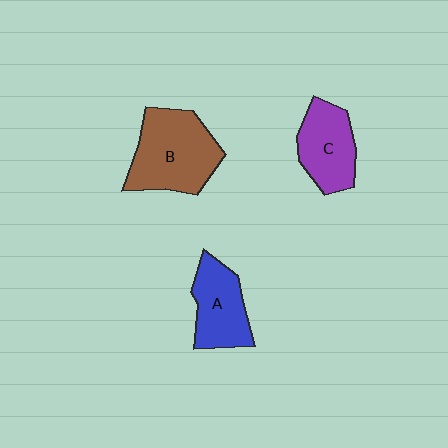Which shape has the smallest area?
Shape A (blue).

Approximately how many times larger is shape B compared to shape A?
Approximately 1.4 times.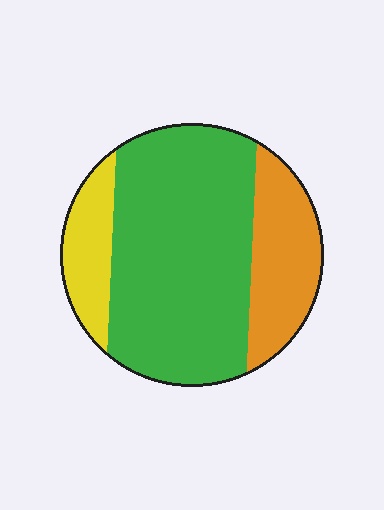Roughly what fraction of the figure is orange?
Orange takes up between a sixth and a third of the figure.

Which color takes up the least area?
Yellow, at roughly 15%.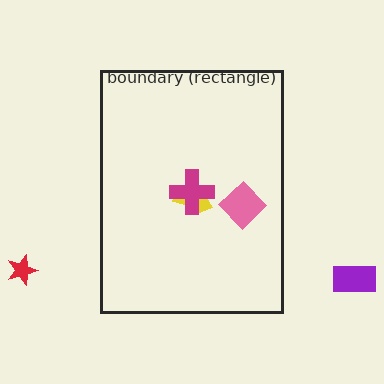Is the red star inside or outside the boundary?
Outside.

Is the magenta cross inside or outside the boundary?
Inside.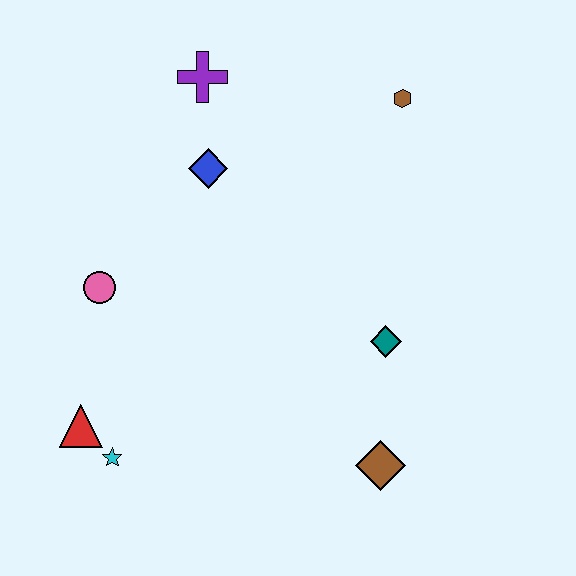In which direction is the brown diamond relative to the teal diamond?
The brown diamond is below the teal diamond.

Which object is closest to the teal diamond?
The brown diamond is closest to the teal diamond.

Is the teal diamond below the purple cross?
Yes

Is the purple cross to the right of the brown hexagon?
No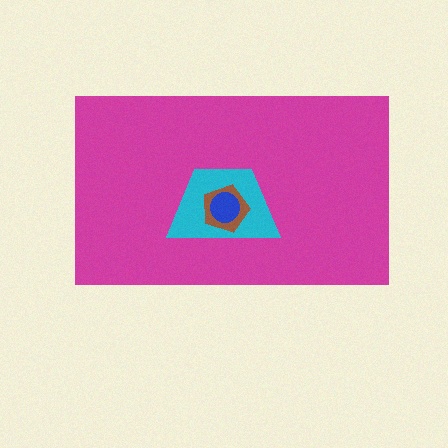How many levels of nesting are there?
4.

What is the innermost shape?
The blue circle.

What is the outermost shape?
The magenta rectangle.